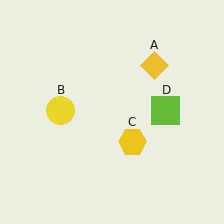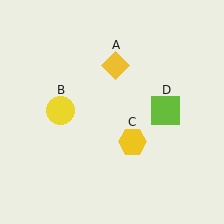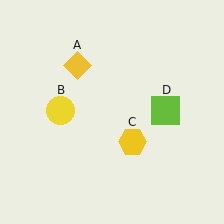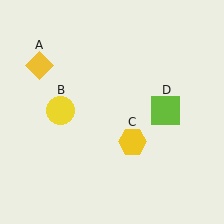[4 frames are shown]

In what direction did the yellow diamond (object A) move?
The yellow diamond (object A) moved left.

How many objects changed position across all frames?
1 object changed position: yellow diamond (object A).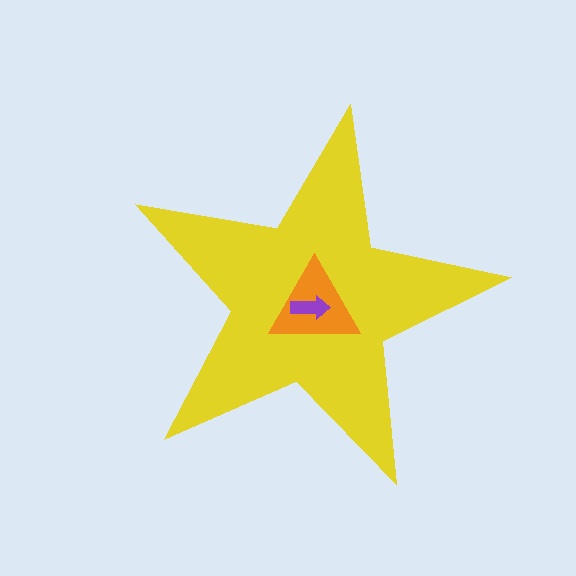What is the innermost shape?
The purple arrow.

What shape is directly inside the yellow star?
The orange triangle.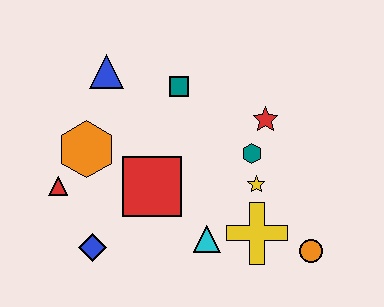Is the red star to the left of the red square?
No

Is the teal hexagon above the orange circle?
Yes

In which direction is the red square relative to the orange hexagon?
The red square is to the right of the orange hexagon.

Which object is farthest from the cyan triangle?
The blue triangle is farthest from the cyan triangle.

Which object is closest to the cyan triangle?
The yellow cross is closest to the cyan triangle.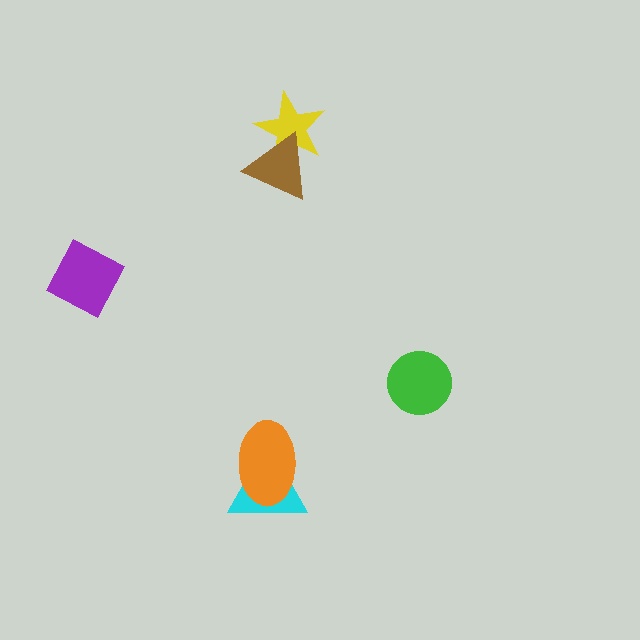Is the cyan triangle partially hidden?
Yes, it is partially covered by another shape.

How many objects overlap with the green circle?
0 objects overlap with the green circle.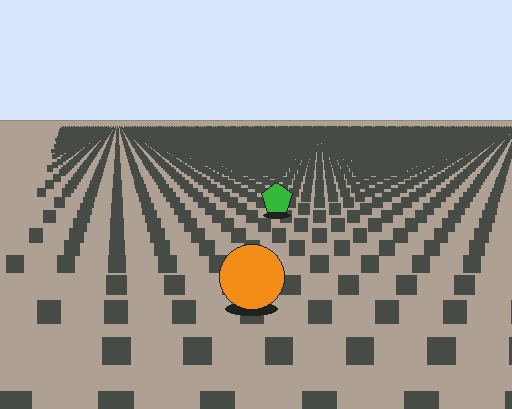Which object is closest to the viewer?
The orange circle is closest. The texture marks near it are larger and more spread out.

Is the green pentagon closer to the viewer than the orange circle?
No. The orange circle is closer — you can tell from the texture gradient: the ground texture is coarser near it.